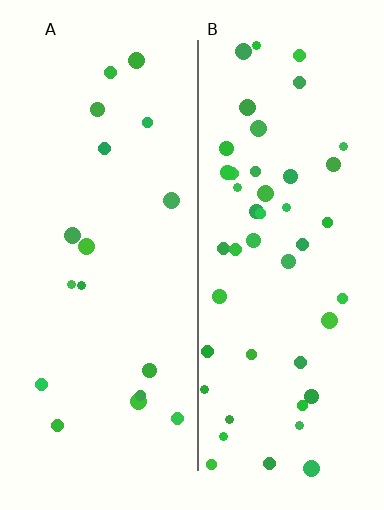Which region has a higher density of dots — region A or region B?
B (the right).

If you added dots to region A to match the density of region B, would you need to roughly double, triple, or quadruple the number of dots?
Approximately triple.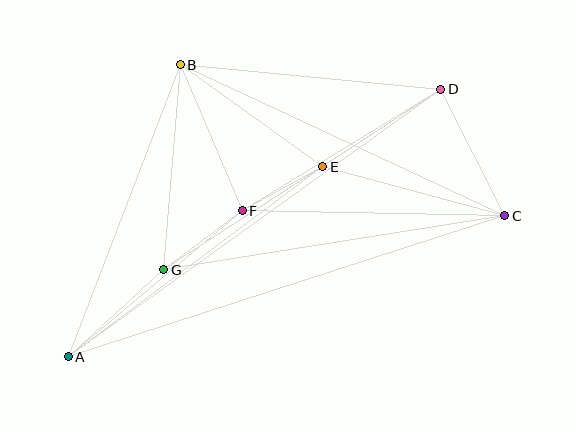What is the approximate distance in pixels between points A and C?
The distance between A and C is approximately 459 pixels.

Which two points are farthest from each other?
Points A and D are farthest from each other.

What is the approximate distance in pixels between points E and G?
The distance between E and G is approximately 189 pixels.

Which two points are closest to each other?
Points E and F are closest to each other.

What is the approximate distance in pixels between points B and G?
The distance between B and G is approximately 206 pixels.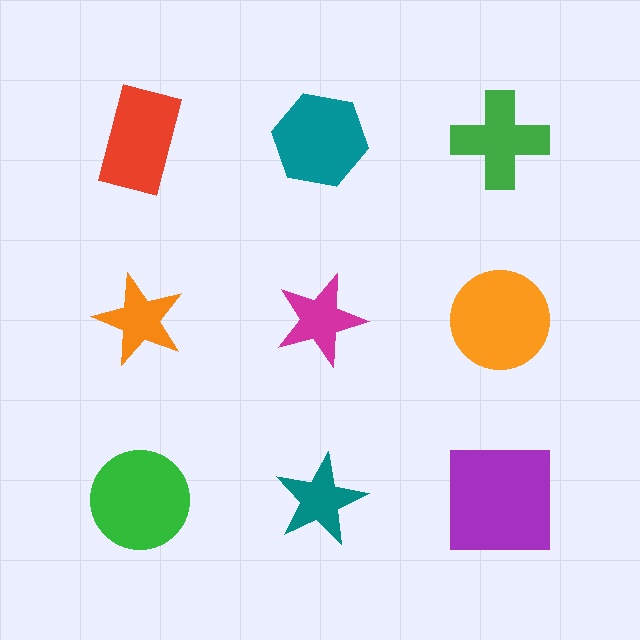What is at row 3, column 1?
A green circle.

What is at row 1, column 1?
A red rectangle.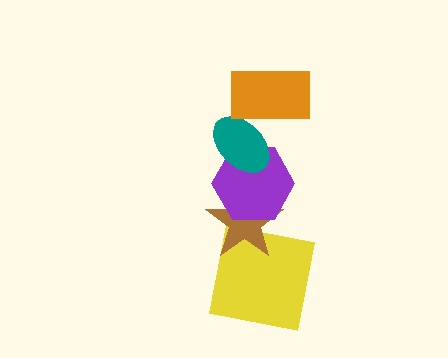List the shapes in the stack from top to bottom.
From top to bottom: the orange rectangle, the teal ellipse, the purple hexagon, the brown star, the yellow square.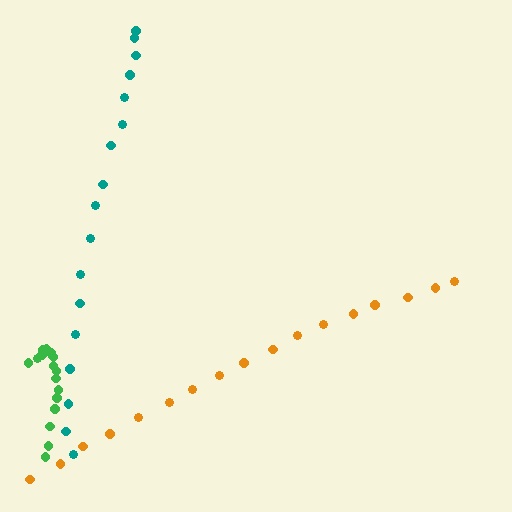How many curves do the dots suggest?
There are 3 distinct paths.